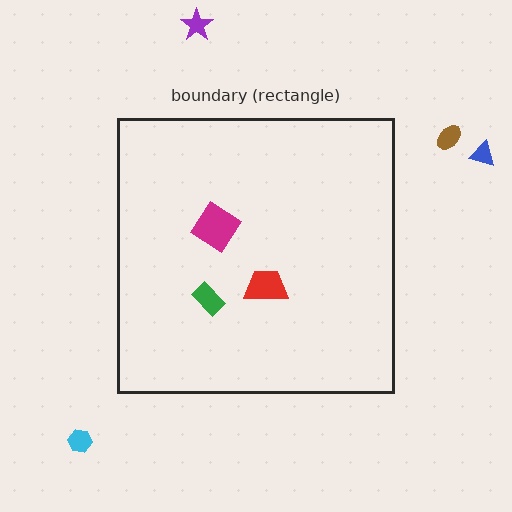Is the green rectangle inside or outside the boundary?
Inside.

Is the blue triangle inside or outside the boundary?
Outside.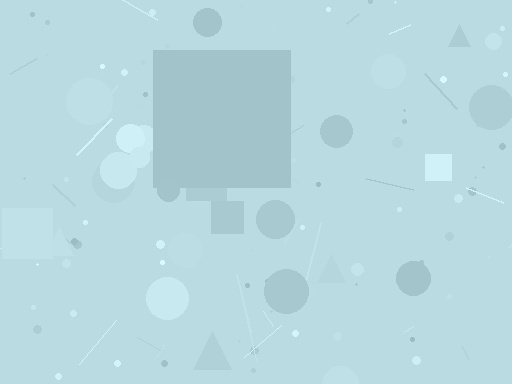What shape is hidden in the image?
A square is hidden in the image.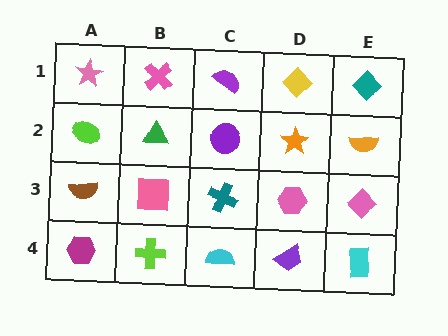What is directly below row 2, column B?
A pink square.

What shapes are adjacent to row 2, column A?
A pink star (row 1, column A), a brown semicircle (row 3, column A), a green triangle (row 2, column B).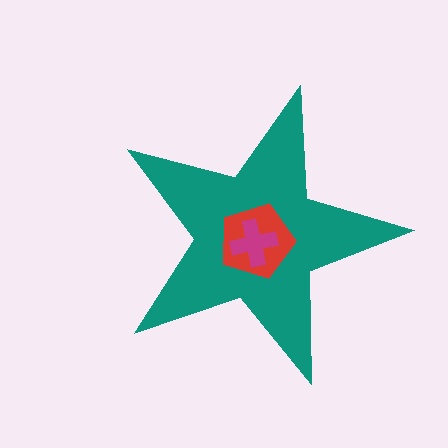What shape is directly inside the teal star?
The red pentagon.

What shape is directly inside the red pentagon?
The magenta cross.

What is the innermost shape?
The magenta cross.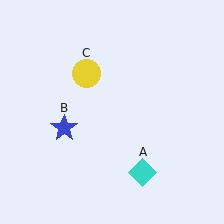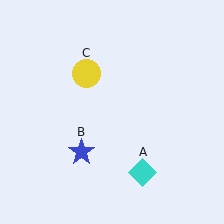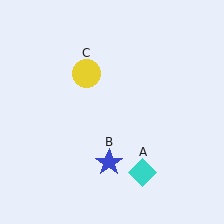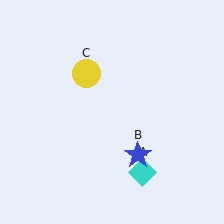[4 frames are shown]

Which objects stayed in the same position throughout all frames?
Cyan diamond (object A) and yellow circle (object C) remained stationary.